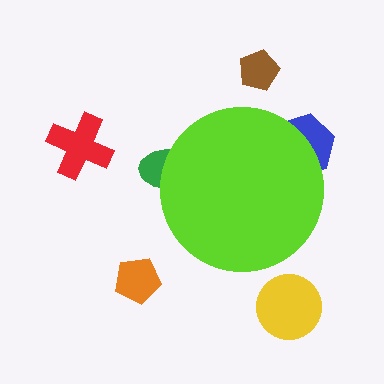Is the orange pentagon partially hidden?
No, the orange pentagon is fully visible.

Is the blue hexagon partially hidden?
Yes, the blue hexagon is partially hidden behind the lime circle.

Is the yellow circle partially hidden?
No, the yellow circle is fully visible.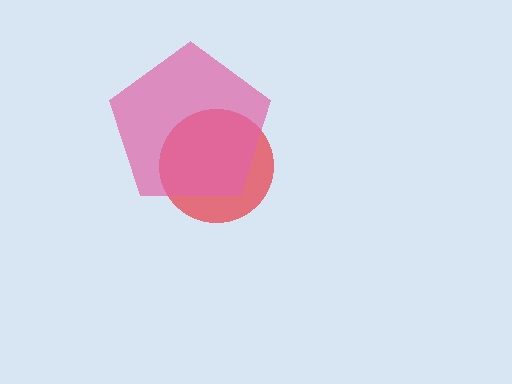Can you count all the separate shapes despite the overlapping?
Yes, there are 2 separate shapes.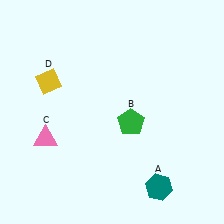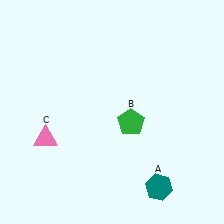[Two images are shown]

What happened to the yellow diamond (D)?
The yellow diamond (D) was removed in Image 2. It was in the top-left area of Image 1.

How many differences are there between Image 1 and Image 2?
There is 1 difference between the two images.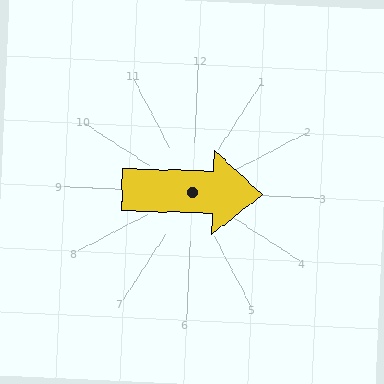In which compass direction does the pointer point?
East.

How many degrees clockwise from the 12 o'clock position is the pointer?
Approximately 89 degrees.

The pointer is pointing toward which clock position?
Roughly 3 o'clock.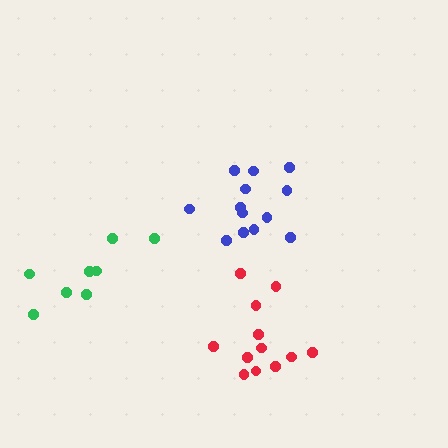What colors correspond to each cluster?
The clusters are colored: green, blue, red.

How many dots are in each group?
Group 1: 8 dots, Group 2: 13 dots, Group 3: 12 dots (33 total).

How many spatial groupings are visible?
There are 3 spatial groupings.